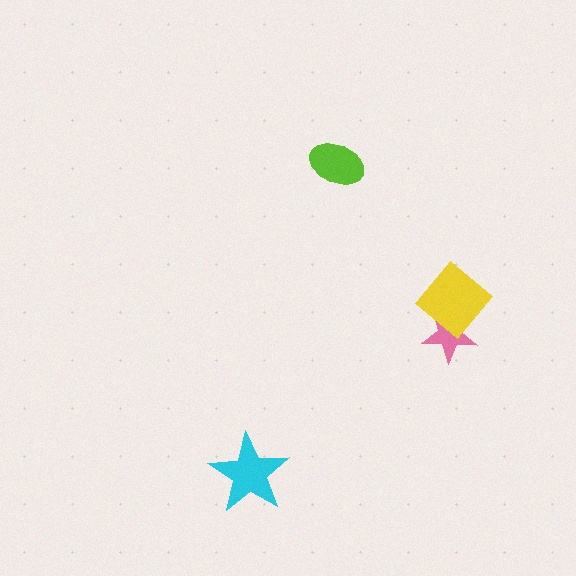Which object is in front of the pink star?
The yellow diamond is in front of the pink star.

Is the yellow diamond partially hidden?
No, no other shape covers it.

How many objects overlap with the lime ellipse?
0 objects overlap with the lime ellipse.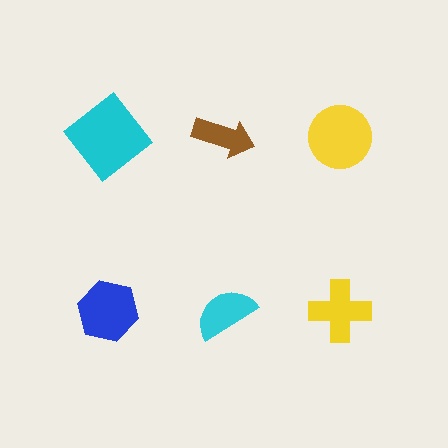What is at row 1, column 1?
A cyan diamond.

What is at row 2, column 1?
A blue hexagon.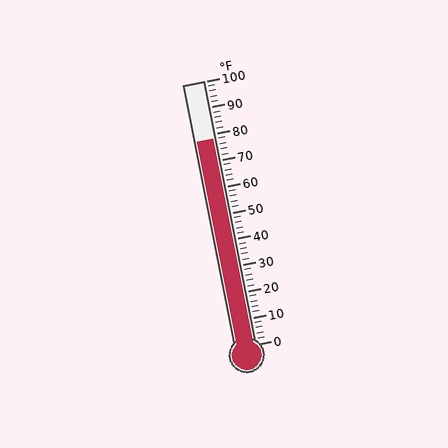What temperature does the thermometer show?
The thermometer shows approximately 78°F.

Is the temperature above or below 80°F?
The temperature is below 80°F.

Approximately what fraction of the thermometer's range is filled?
The thermometer is filled to approximately 80% of its range.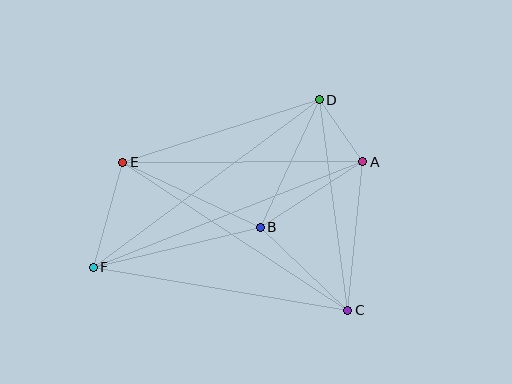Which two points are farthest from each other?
Points A and F are farthest from each other.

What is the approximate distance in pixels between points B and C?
The distance between B and C is approximately 121 pixels.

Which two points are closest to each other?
Points A and D are closest to each other.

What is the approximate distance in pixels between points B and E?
The distance between B and E is approximately 152 pixels.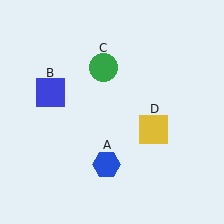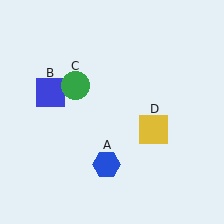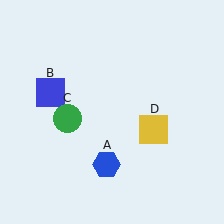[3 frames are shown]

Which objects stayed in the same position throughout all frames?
Blue hexagon (object A) and blue square (object B) and yellow square (object D) remained stationary.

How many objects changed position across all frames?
1 object changed position: green circle (object C).